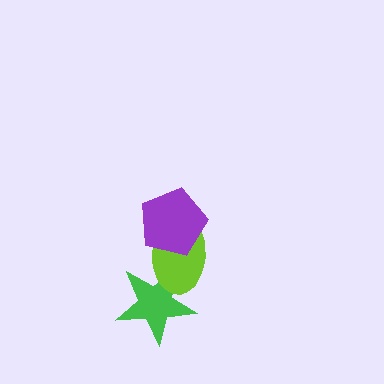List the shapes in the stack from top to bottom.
From top to bottom: the purple pentagon, the lime ellipse, the green star.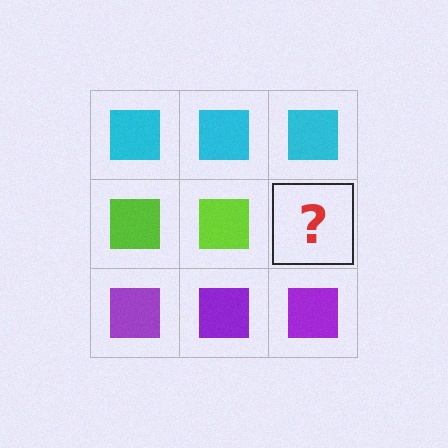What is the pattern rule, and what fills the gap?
The rule is that each row has a consistent color. The gap should be filled with a lime square.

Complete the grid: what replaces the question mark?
The question mark should be replaced with a lime square.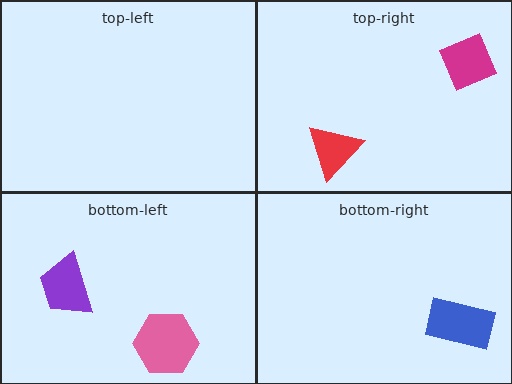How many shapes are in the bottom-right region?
1.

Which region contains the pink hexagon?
The bottom-left region.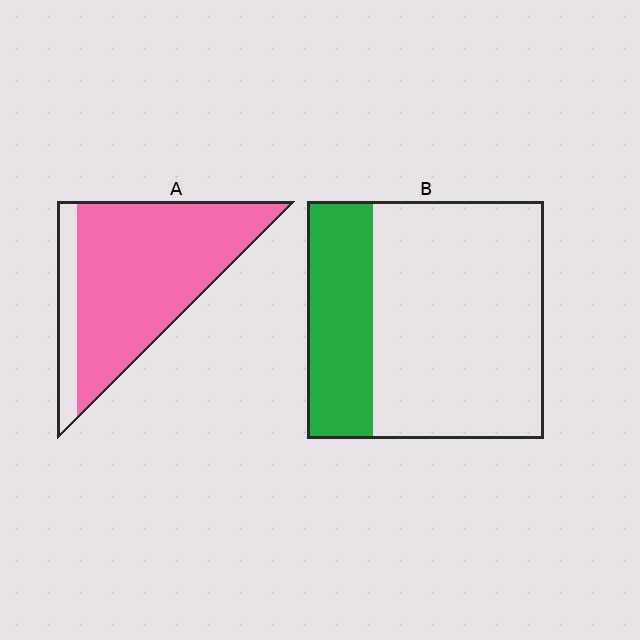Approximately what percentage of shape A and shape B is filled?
A is approximately 85% and B is approximately 30%.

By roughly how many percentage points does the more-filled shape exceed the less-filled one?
By roughly 55 percentage points (A over B).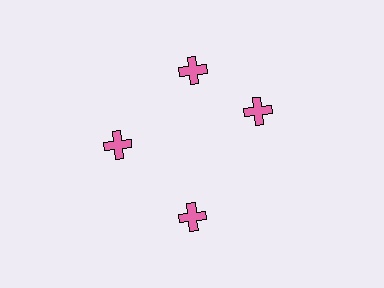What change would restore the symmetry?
The symmetry would be restored by rotating it back into even spacing with its neighbors so that all 4 crosses sit at equal angles and equal distance from the center.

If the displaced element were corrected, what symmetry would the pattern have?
It would have 4-fold rotational symmetry — the pattern would map onto itself every 90 degrees.